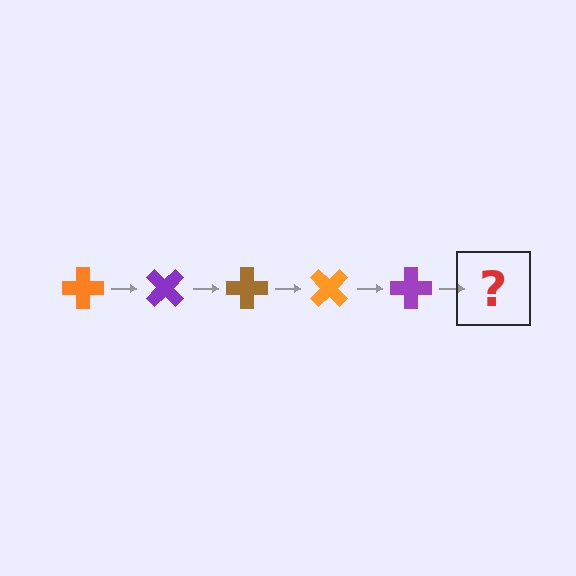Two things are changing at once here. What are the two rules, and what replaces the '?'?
The two rules are that it rotates 45 degrees each step and the color cycles through orange, purple, and brown. The '?' should be a brown cross, rotated 225 degrees from the start.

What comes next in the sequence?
The next element should be a brown cross, rotated 225 degrees from the start.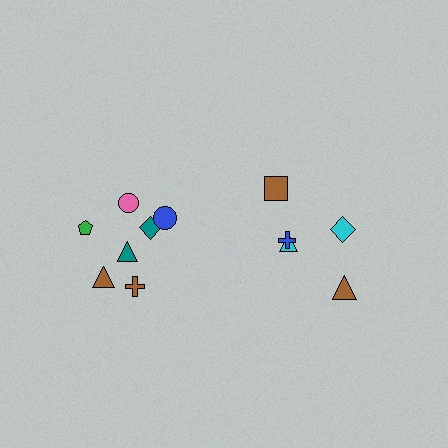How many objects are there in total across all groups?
There are 12 objects.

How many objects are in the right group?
There are 5 objects.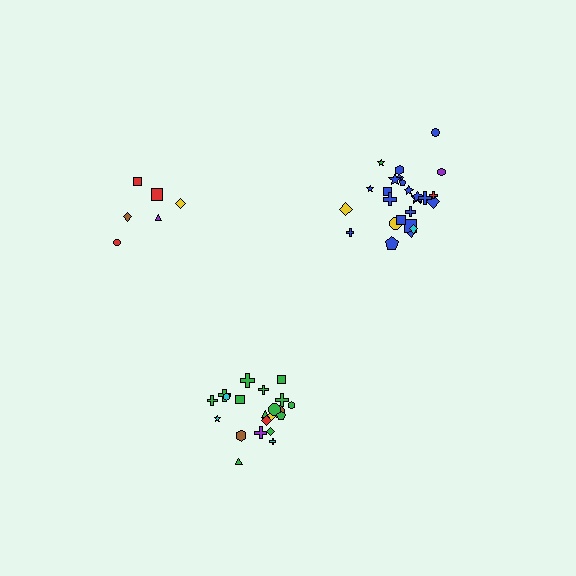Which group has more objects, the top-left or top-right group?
The top-right group.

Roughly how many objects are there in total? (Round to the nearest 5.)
Roughly 55 objects in total.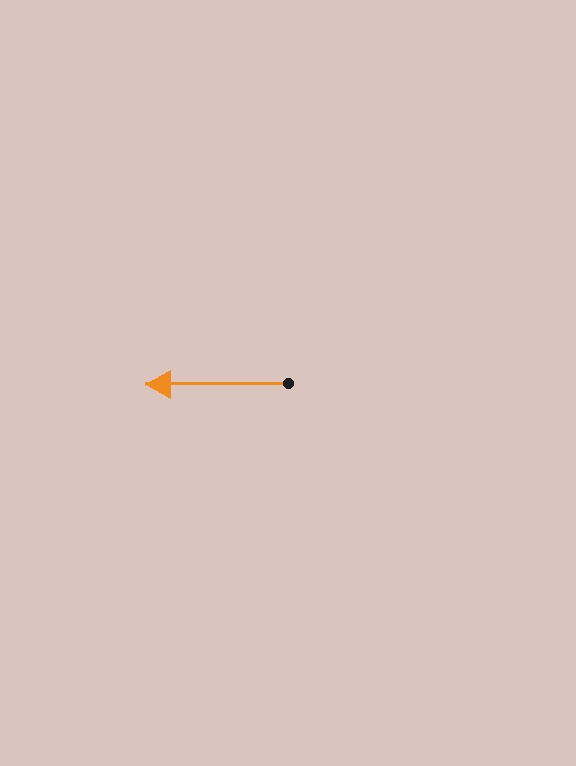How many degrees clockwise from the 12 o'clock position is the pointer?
Approximately 269 degrees.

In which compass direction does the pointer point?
West.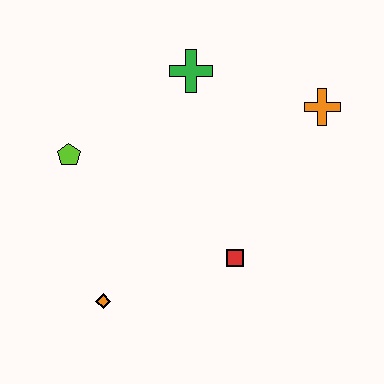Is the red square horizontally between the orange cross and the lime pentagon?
Yes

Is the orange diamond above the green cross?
No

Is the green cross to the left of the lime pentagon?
No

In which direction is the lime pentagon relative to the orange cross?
The lime pentagon is to the left of the orange cross.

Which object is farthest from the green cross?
The orange diamond is farthest from the green cross.